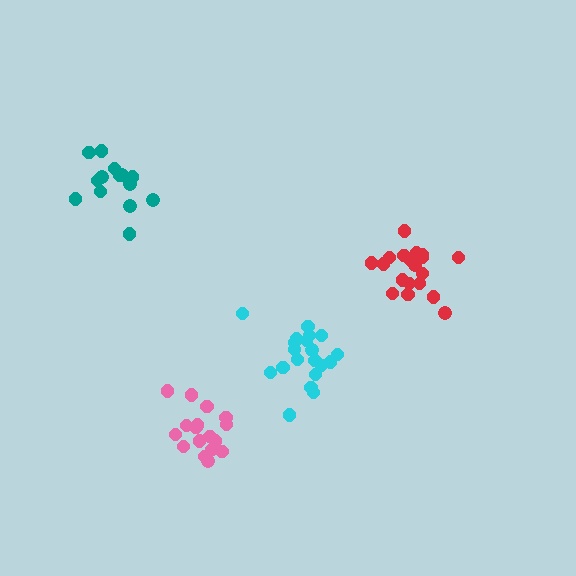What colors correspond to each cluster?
The clusters are colored: pink, teal, red, cyan.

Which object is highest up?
The teal cluster is topmost.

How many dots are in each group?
Group 1: 17 dots, Group 2: 14 dots, Group 3: 20 dots, Group 4: 20 dots (71 total).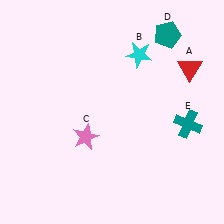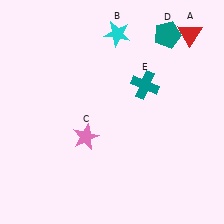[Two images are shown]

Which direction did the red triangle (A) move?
The red triangle (A) moved up.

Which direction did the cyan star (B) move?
The cyan star (B) moved left.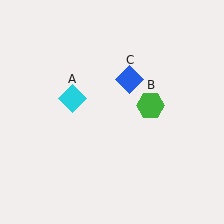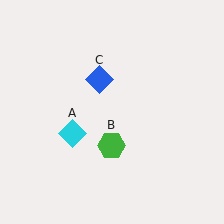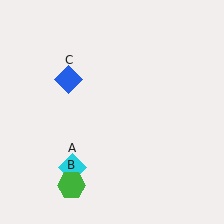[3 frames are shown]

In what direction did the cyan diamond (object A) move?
The cyan diamond (object A) moved down.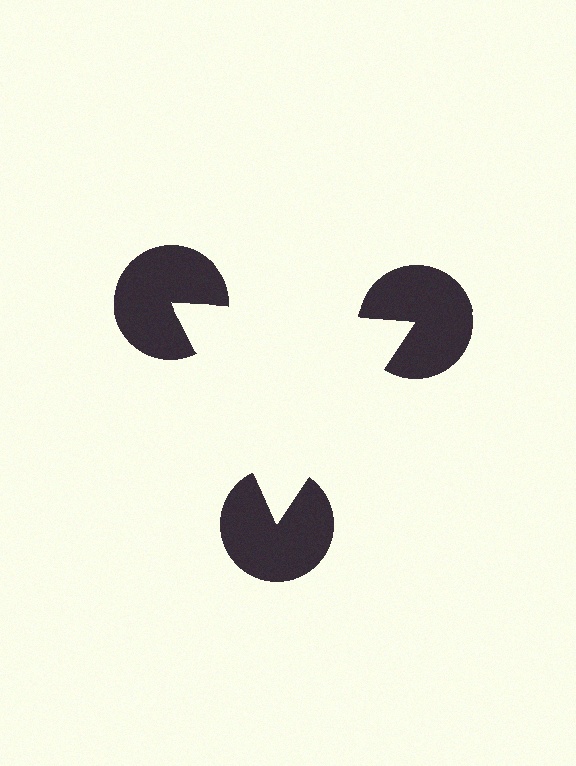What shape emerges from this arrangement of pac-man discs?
An illusory triangle — its edges are inferred from the aligned wedge cuts in the pac-man discs, not physically drawn.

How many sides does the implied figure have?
3 sides.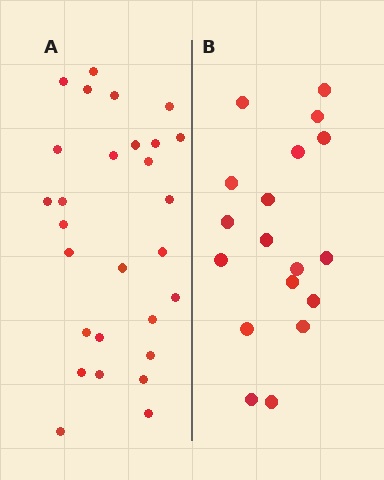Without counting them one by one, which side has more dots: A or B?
Region A (the left region) has more dots.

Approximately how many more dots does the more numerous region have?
Region A has roughly 10 or so more dots than region B.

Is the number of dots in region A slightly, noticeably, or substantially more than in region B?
Region A has substantially more. The ratio is roughly 1.6 to 1.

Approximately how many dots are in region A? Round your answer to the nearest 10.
About 30 dots. (The exact count is 28, which rounds to 30.)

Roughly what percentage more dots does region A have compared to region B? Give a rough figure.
About 55% more.